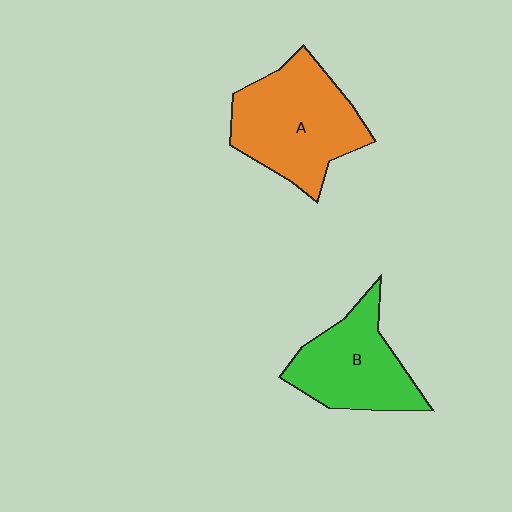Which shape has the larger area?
Shape A (orange).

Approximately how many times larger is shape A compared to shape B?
Approximately 1.3 times.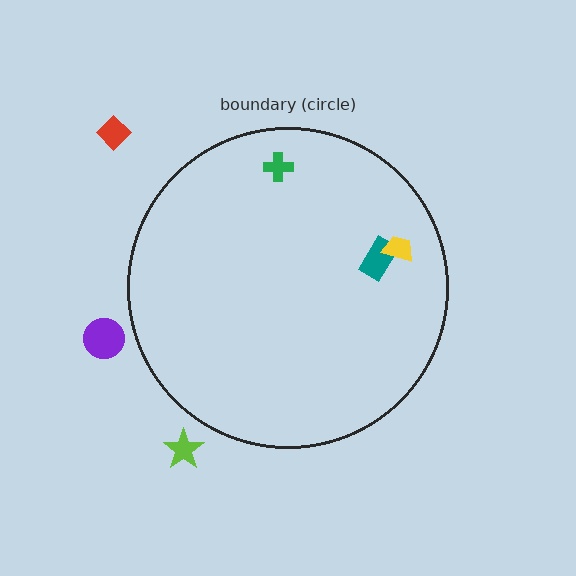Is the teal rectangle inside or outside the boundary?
Inside.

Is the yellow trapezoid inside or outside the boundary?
Inside.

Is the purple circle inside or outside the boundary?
Outside.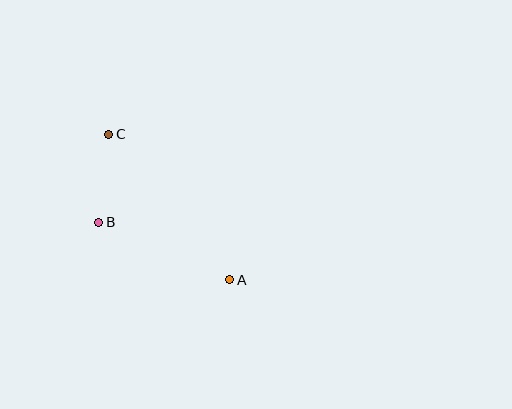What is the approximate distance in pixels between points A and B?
The distance between A and B is approximately 143 pixels.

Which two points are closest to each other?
Points B and C are closest to each other.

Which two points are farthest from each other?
Points A and C are farthest from each other.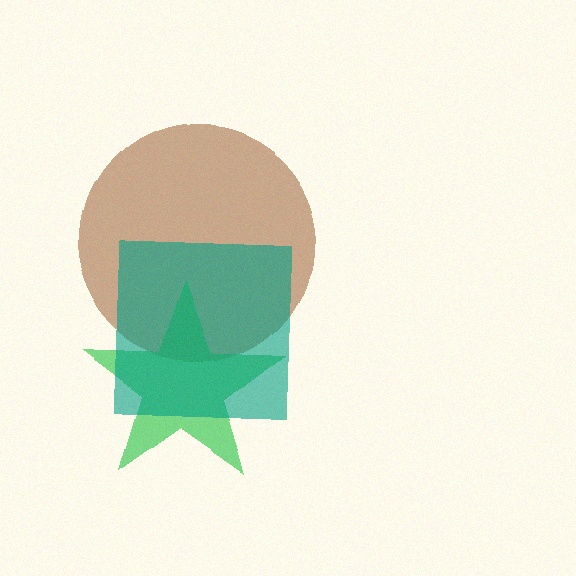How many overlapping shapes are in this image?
There are 3 overlapping shapes in the image.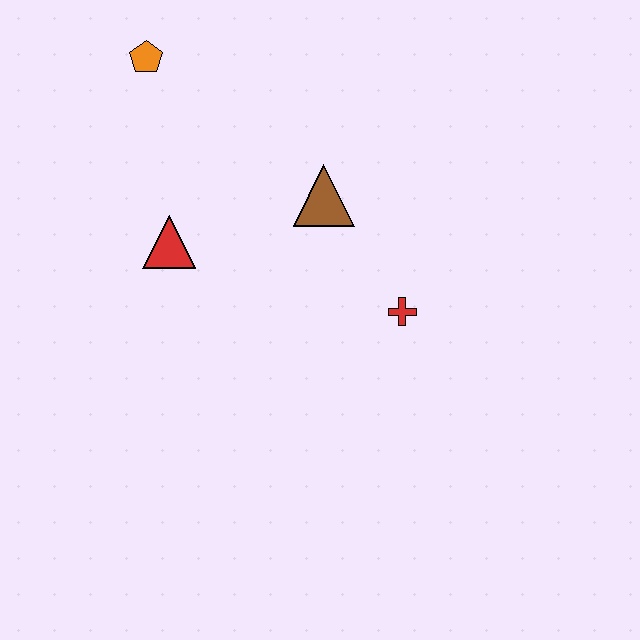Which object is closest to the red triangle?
The brown triangle is closest to the red triangle.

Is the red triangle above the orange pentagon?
No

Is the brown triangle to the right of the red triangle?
Yes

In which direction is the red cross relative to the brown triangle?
The red cross is below the brown triangle.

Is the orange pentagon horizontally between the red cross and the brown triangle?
No